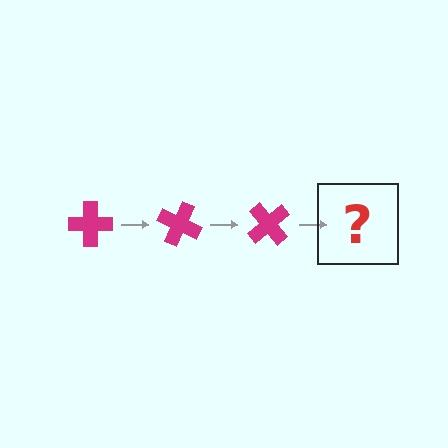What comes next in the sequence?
The next element should be a magenta cross rotated 75 degrees.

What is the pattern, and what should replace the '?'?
The pattern is that the cross rotates 25 degrees each step. The '?' should be a magenta cross rotated 75 degrees.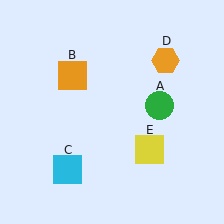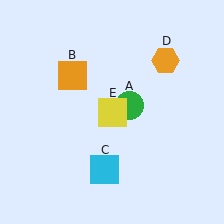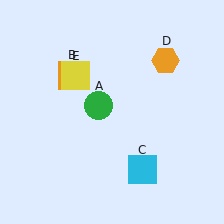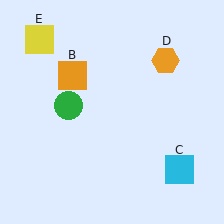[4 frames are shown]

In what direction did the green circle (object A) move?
The green circle (object A) moved left.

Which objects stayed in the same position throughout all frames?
Orange square (object B) and orange hexagon (object D) remained stationary.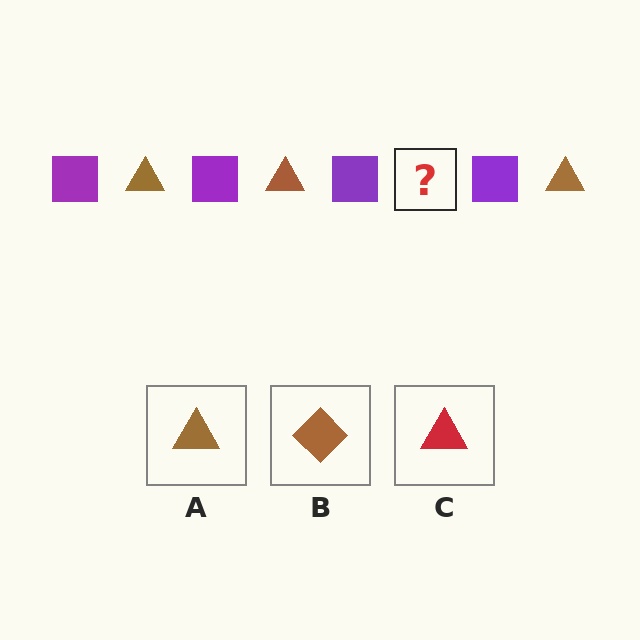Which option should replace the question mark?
Option A.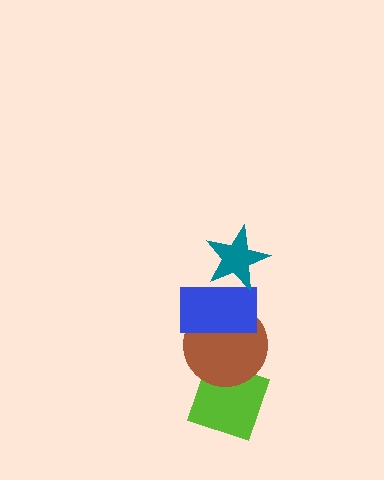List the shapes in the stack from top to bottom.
From top to bottom: the teal star, the blue rectangle, the brown circle, the lime diamond.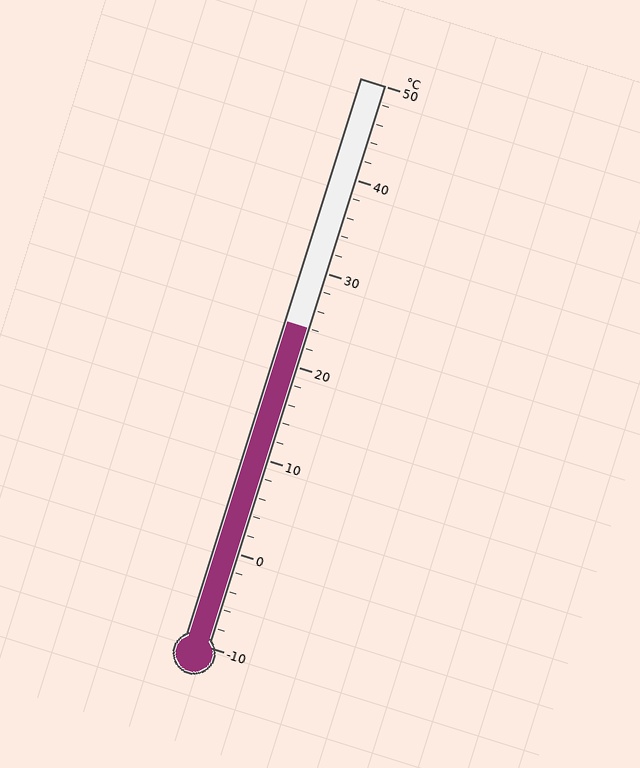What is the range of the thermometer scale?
The thermometer scale ranges from -10°C to 50°C.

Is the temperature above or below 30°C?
The temperature is below 30°C.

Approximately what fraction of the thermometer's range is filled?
The thermometer is filled to approximately 55% of its range.